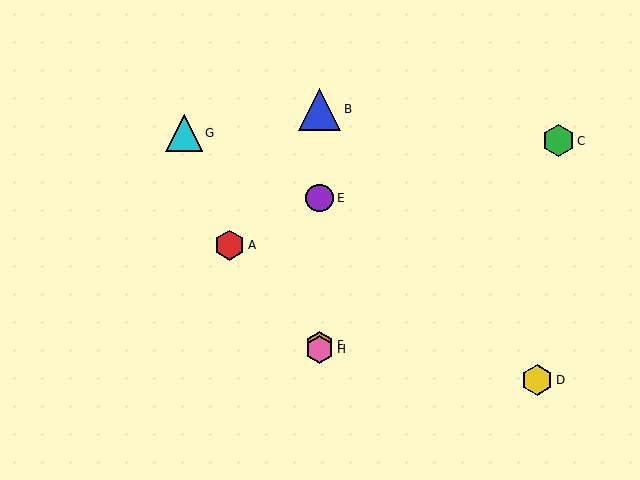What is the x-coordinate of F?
Object F is at x≈320.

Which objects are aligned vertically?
Objects B, E, F, H are aligned vertically.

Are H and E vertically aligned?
Yes, both are at x≈320.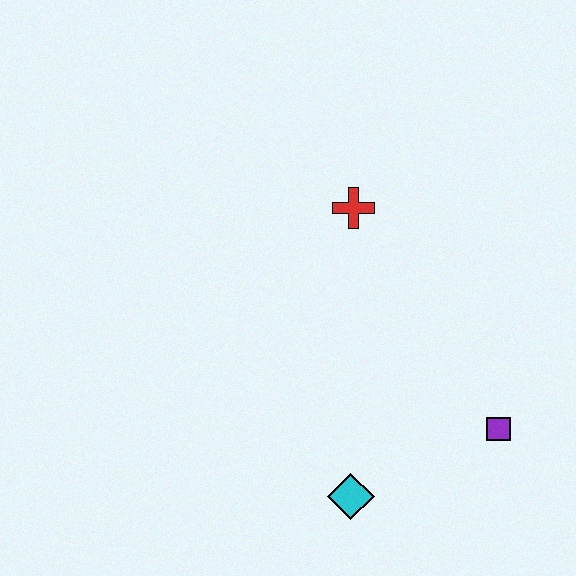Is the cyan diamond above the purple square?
No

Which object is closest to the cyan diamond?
The purple square is closest to the cyan diamond.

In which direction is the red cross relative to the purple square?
The red cross is above the purple square.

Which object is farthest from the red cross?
The cyan diamond is farthest from the red cross.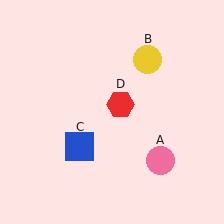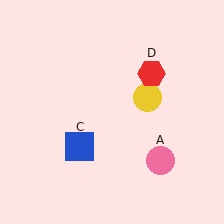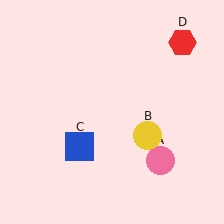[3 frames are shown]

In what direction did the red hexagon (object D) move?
The red hexagon (object D) moved up and to the right.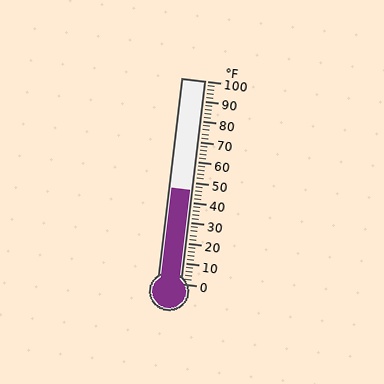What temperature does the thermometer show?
The thermometer shows approximately 46°F.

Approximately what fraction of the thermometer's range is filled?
The thermometer is filled to approximately 45% of its range.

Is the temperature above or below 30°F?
The temperature is above 30°F.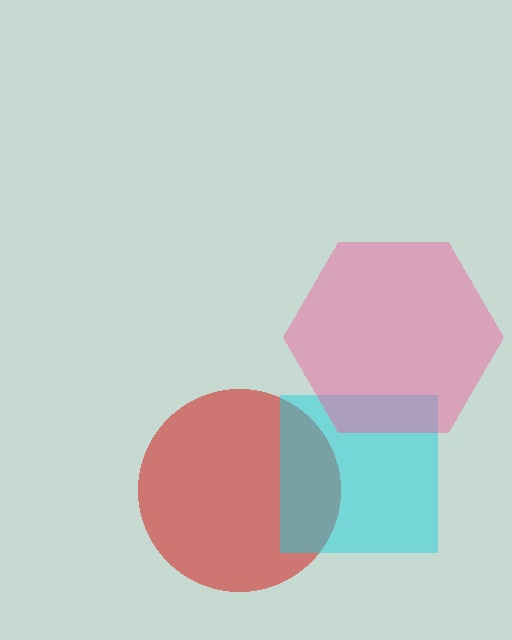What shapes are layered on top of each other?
The layered shapes are: a red circle, a cyan square, a pink hexagon.